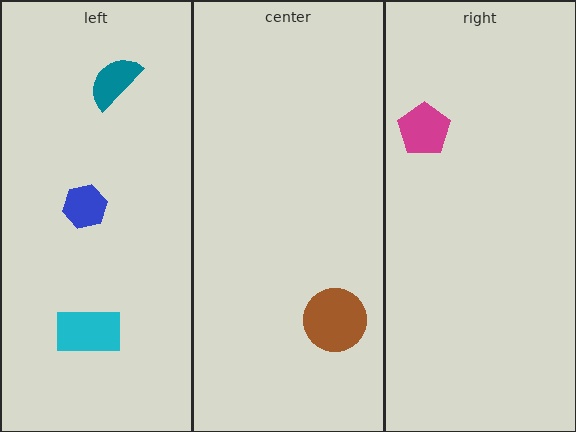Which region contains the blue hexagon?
The left region.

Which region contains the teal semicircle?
The left region.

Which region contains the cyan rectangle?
The left region.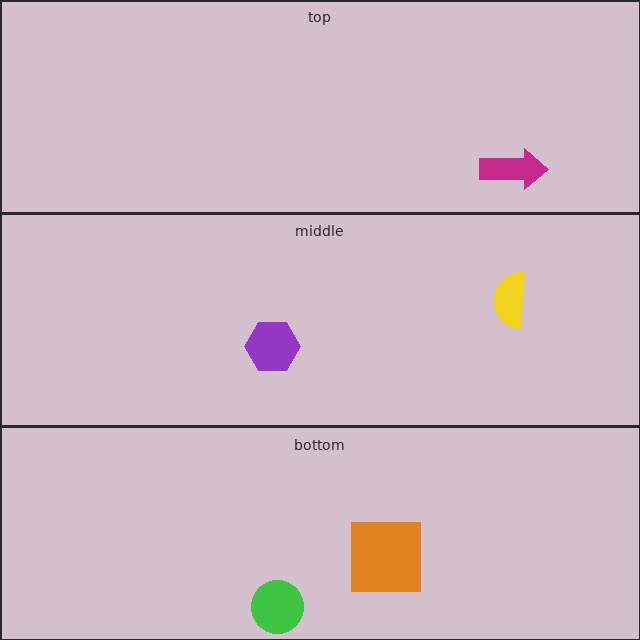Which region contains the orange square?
The bottom region.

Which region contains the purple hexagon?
The middle region.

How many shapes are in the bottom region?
2.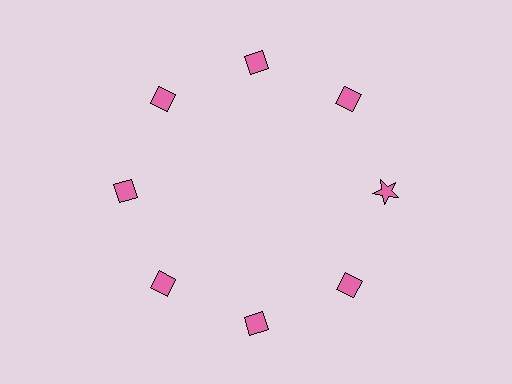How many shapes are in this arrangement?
There are 8 shapes arranged in a ring pattern.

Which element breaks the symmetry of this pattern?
The pink star at roughly the 3 o'clock position breaks the symmetry. All other shapes are pink diamonds.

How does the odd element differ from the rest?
It has a different shape: star instead of diamond.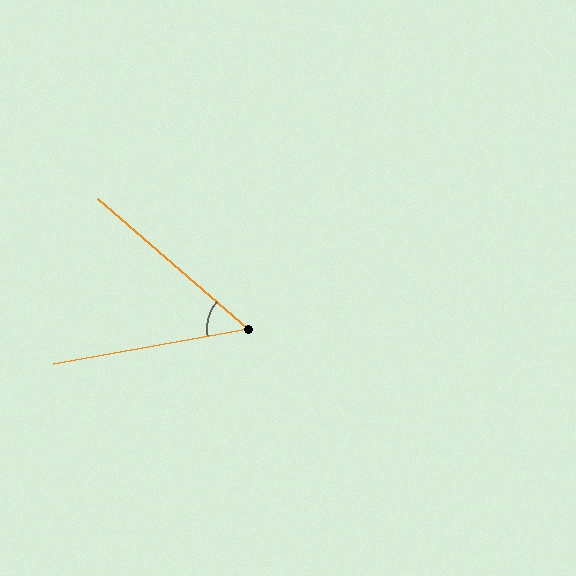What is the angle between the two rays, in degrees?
Approximately 51 degrees.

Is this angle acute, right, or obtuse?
It is acute.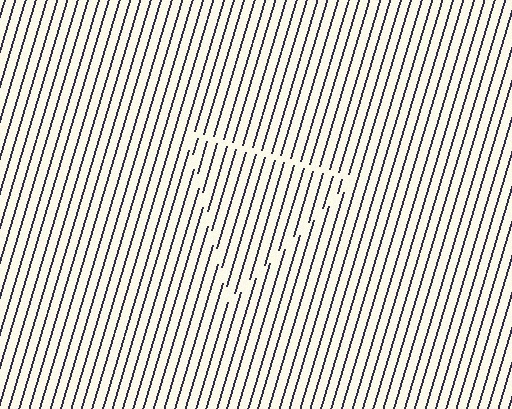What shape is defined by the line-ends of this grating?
An illusory triangle. The interior of the shape contains the same grating, shifted by half a period — the contour is defined by the phase discontinuity where line-ends from the inner and outer gratings abut.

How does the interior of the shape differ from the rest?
The interior of the shape contains the same grating, shifted by half a period — the contour is defined by the phase discontinuity where line-ends from the inner and outer gratings abut.